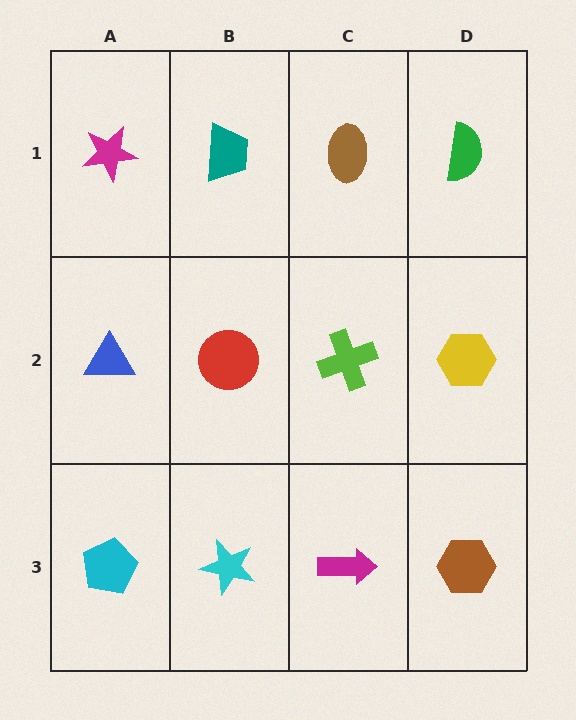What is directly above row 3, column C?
A lime cross.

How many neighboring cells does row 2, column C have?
4.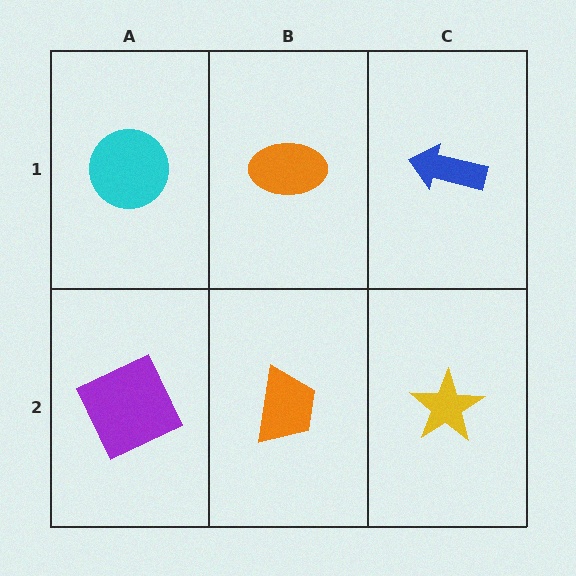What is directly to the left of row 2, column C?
An orange trapezoid.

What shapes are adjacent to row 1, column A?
A purple square (row 2, column A), an orange ellipse (row 1, column B).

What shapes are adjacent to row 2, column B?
An orange ellipse (row 1, column B), a purple square (row 2, column A), a yellow star (row 2, column C).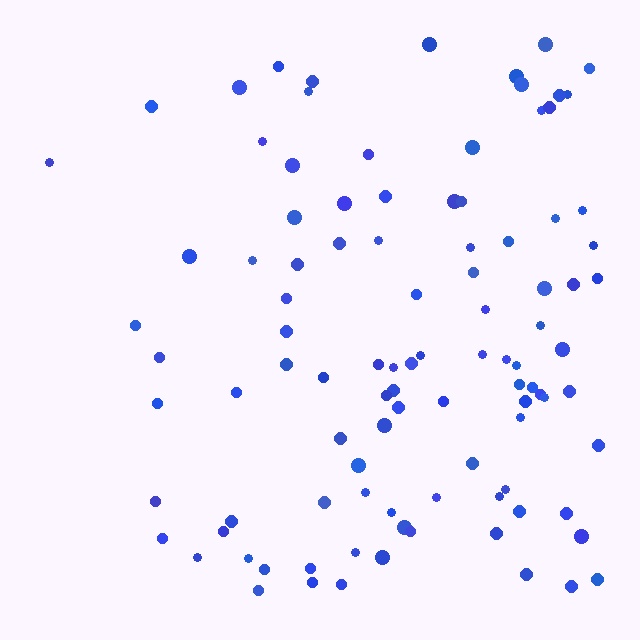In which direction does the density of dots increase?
From left to right, with the right side densest.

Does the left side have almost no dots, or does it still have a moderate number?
Still a moderate number, just noticeably fewer than the right.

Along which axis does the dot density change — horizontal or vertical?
Horizontal.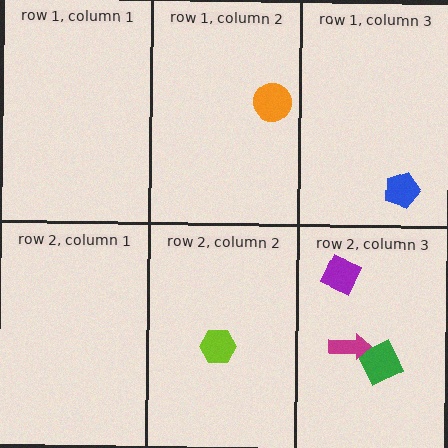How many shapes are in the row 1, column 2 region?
1.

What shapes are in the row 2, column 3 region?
The purple diamond, the green square, the magenta arrow.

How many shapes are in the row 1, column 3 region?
1.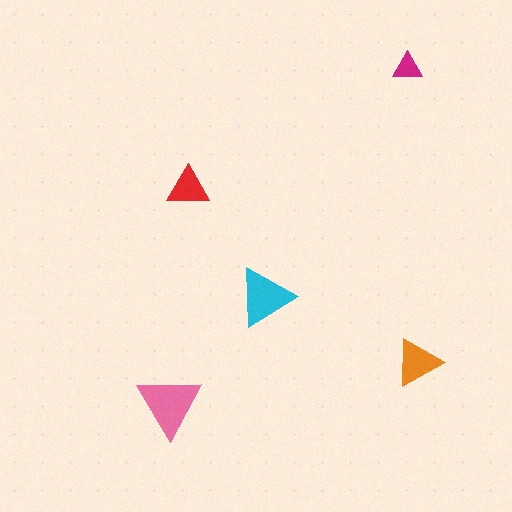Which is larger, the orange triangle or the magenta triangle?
The orange one.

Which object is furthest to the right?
The orange triangle is rightmost.